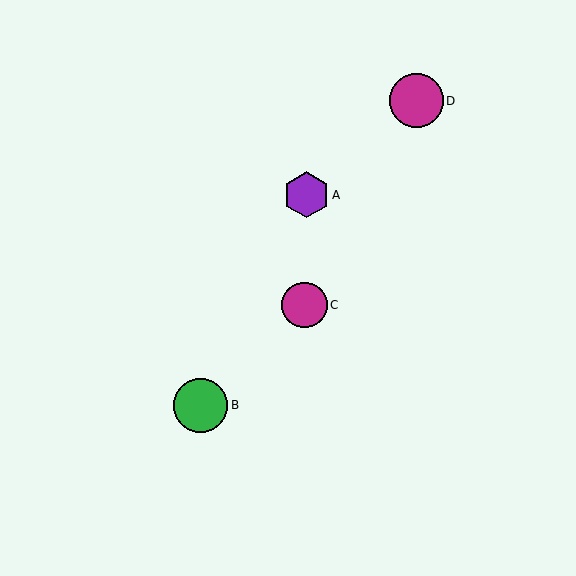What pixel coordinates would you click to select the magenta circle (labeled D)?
Click at (416, 101) to select the magenta circle D.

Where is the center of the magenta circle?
The center of the magenta circle is at (416, 101).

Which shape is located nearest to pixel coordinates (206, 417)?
The green circle (labeled B) at (201, 405) is nearest to that location.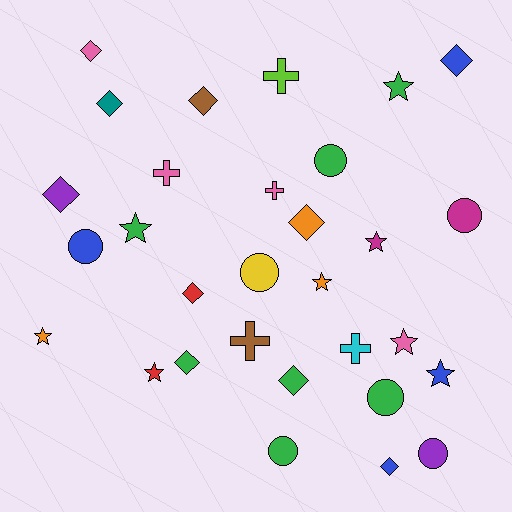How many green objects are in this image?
There are 7 green objects.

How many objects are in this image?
There are 30 objects.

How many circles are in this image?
There are 7 circles.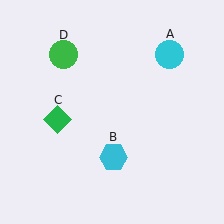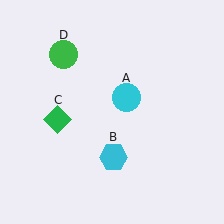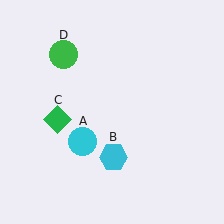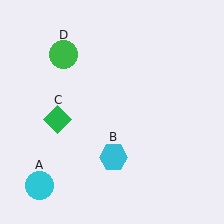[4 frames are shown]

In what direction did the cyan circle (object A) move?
The cyan circle (object A) moved down and to the left.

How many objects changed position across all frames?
1 object changed position: cyan circle (object A).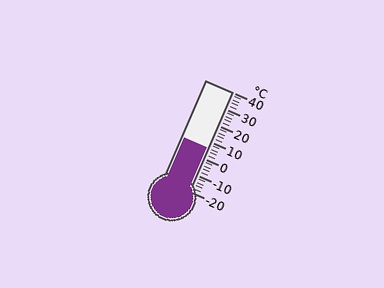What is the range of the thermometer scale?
The thermometer scale ranges from -20°C to 40°C.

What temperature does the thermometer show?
The thermometer shows approximately 6°C.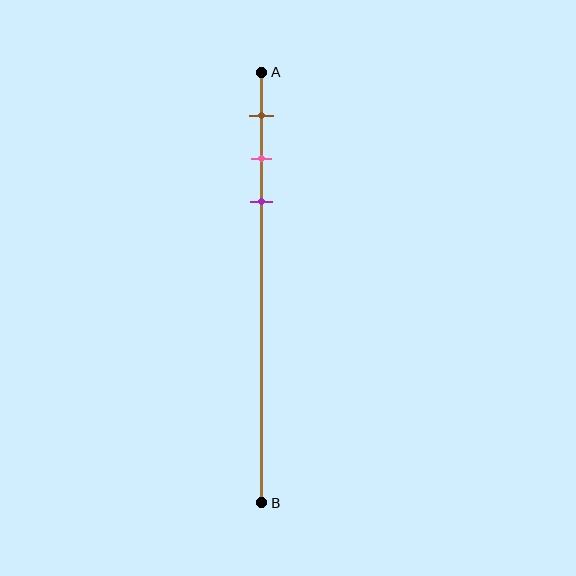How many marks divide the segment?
There are 3 marks dividing the segment.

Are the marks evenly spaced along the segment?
Yes, the marks are approximately evenly spaced.